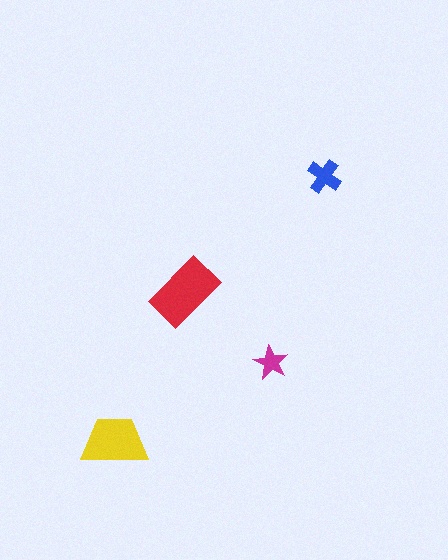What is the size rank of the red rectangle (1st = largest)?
1st.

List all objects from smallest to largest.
The magenta star, the blue cross, the yellow trapezoid, the red rectangle.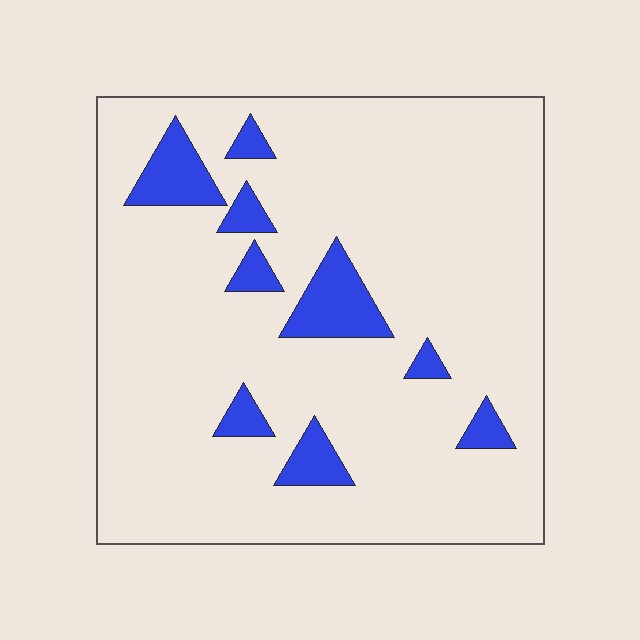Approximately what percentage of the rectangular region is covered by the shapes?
Approximately 10%.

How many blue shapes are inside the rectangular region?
9.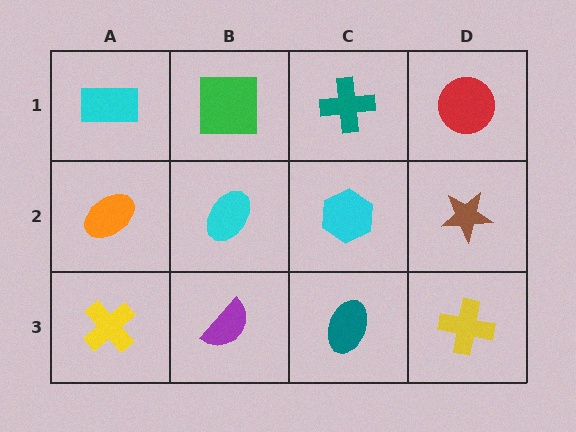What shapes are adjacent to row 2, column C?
A teal cross (row 1, column C), a teal ellipse (row 3, column C), a cyan ellipse (row 2, column B), a brown star (row 2, column D).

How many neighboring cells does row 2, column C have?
4.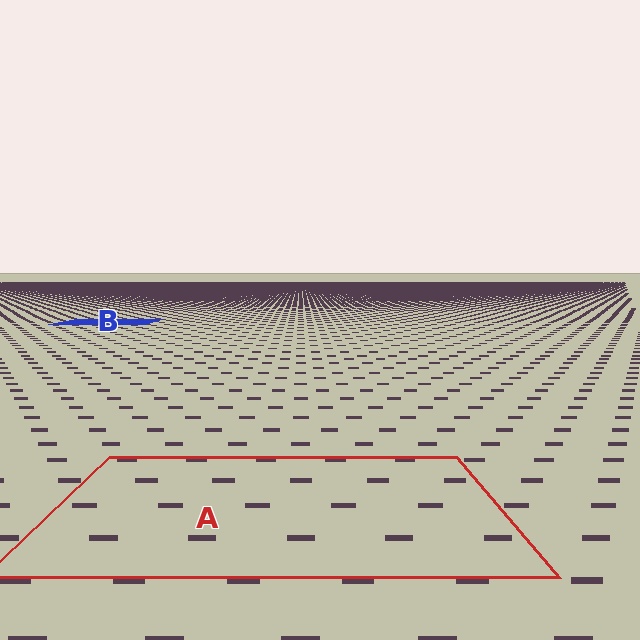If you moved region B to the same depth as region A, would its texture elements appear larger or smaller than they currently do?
They would appear larger. At a closer depth, the same texture elements are projected at a bigger on-screen size.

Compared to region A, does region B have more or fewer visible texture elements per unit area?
Region B has more texture elements per unit area — they are packed more densely because it is farther away.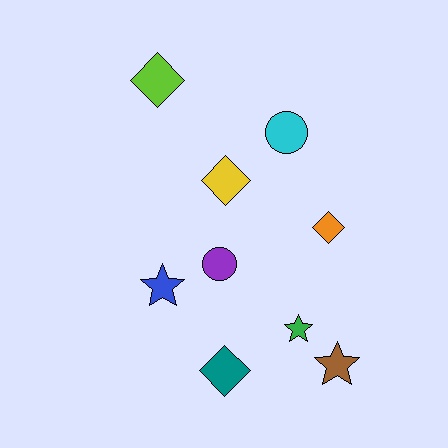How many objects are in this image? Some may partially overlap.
There are 9 objects.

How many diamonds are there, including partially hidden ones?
There are 4 diamonds.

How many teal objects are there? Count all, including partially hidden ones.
There is 1 teal object.